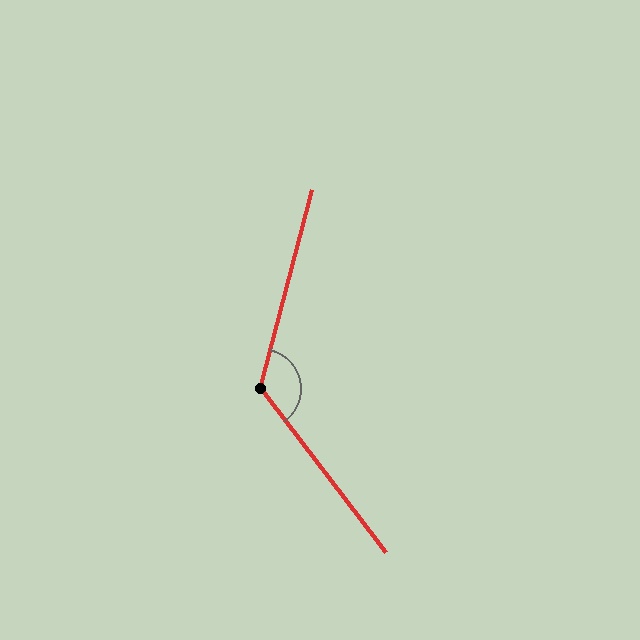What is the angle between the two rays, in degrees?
Approximately 128 degrees.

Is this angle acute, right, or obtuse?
It is obtuse.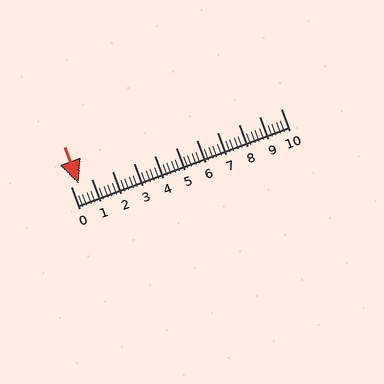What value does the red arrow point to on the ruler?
The red arrow points to approximately 0.4.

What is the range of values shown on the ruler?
The ruler shows values from 0 to 10.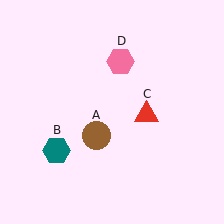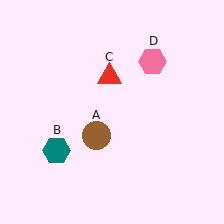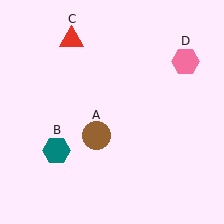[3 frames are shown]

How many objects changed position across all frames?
2 objects changed position: red triangle (object C), pink hexagon (object D).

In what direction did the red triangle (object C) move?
The red triangle (object C) moved up and to the left.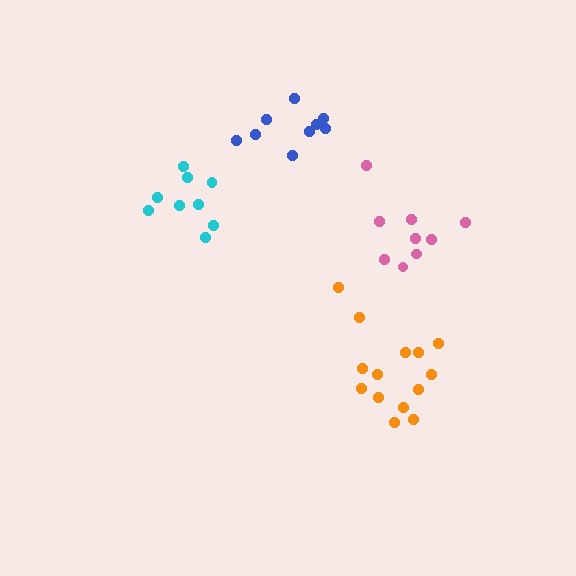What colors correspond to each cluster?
The clusters are colored: blue, cyan, pink, orange.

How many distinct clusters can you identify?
There are 4 distinct clusters.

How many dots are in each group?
Group 1: 9 dots, Group 2: 9 dots, Group 3: 9 dots, Group 4: 14 dots (41 total).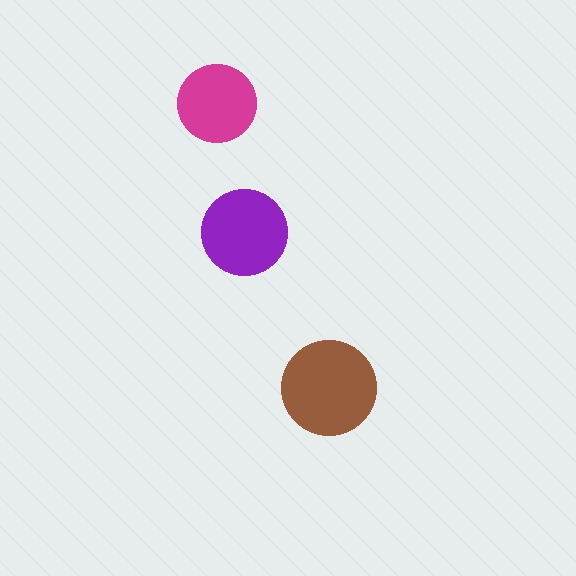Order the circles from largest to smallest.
the brown one, the purple one, the magenta one.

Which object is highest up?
The magenta circle is topmost.